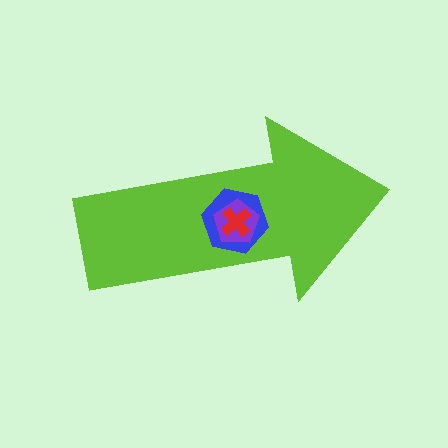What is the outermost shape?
The lime arrow.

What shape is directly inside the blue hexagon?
The purple pentagon.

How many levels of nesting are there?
4.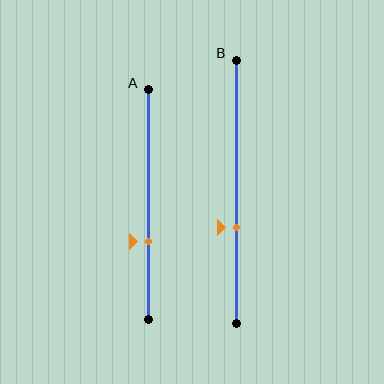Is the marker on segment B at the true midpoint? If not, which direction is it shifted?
No, the marker on segment B is shifted downward by about 14% of the segment length.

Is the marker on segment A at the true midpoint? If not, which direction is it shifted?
No, the marker on segment A is shifted downward by about 16% of the segment length.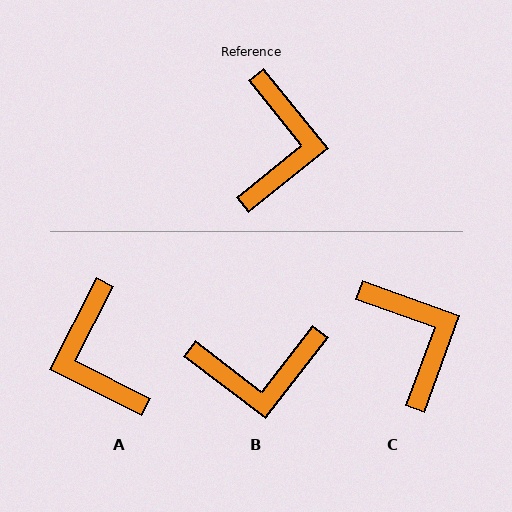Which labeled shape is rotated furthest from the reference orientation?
A, about 156 degrees away.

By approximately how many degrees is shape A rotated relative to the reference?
Approximately 156 degrees clockwise.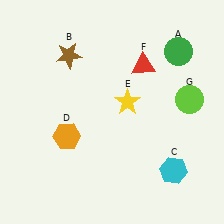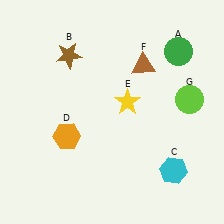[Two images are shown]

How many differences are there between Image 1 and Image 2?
There is 1 difference between the two images.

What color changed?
The triangle (F) changed from red in Image 1 to brown in Image 2.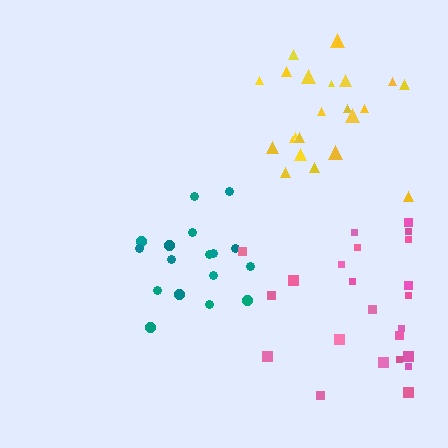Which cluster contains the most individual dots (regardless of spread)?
Yellow (23).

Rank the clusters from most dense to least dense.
teal, yellow, pink.